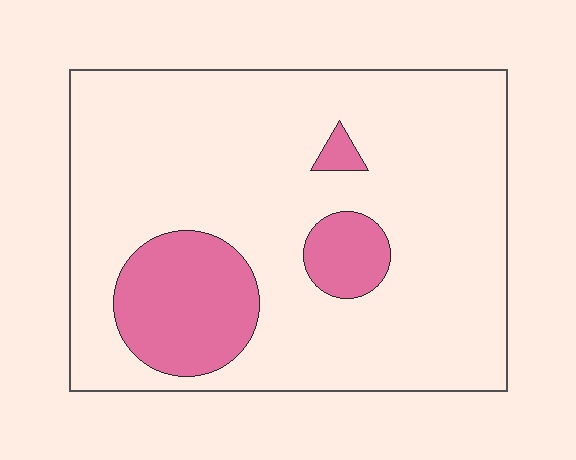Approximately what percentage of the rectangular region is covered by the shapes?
Approximately 15%.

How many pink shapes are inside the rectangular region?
3.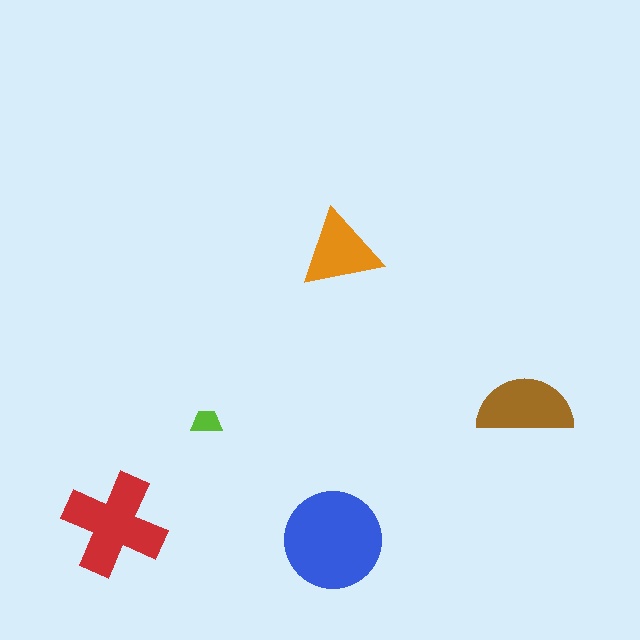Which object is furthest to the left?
The red cross is leftmost.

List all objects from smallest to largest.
The lime trapezoid, the orange triangle, the brown semicircle, the red cross, the blue circle.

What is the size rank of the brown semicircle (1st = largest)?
3rd.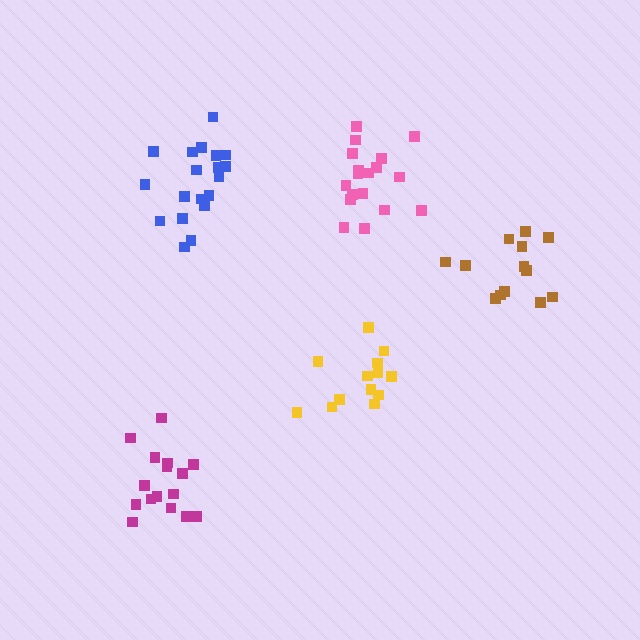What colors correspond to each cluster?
The clusters are colored: blue, brown, yellow, magenta, pink.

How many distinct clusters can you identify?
There are 5 distinct clusters.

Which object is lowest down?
The magenta cluster is bottommost.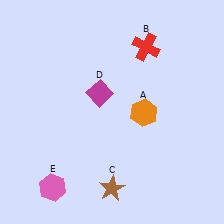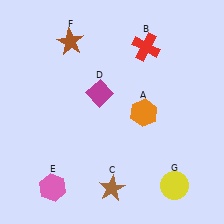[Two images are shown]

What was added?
A brown star (F), a yellow circle (G) were added in Image 2.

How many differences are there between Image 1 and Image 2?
There are 2 differences between the two images.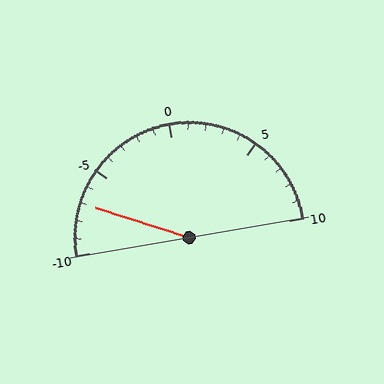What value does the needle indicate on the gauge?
The needle indicates approximately -7.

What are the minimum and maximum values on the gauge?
The gauge ranges from -10 to 10.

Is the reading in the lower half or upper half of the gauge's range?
The reading is in the lower half of the range (-10 to 10).